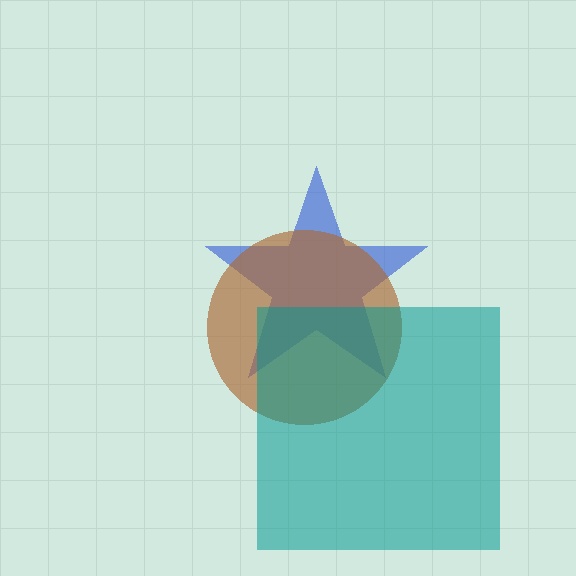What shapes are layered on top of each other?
The layered shapes are: a blue star, a brown circle, a teal square.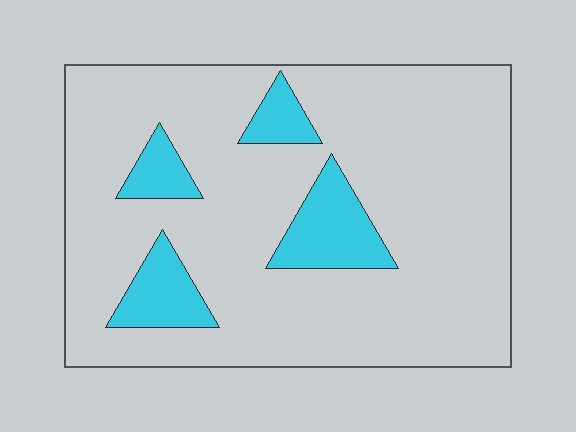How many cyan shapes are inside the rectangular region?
4.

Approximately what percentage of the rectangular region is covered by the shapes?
Approximately 15%.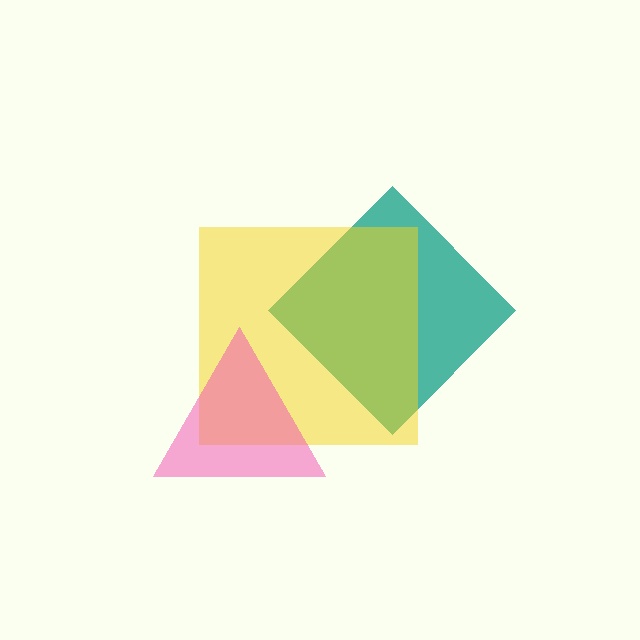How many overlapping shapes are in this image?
There are 3 overlapping shapes in the image.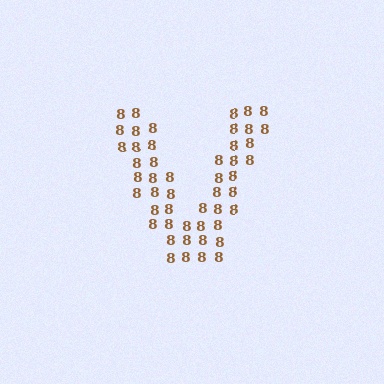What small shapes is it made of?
It is made of small digit 8's.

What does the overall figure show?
The overall figure shows the letter V.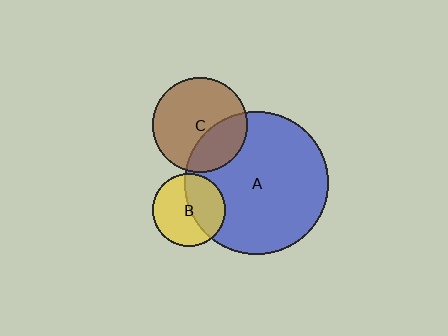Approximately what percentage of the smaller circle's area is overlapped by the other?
Approximately 30%.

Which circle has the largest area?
Circle A (blue).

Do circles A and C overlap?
Yes.